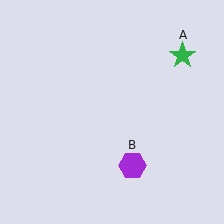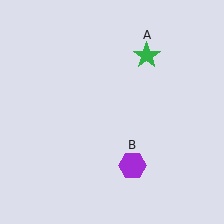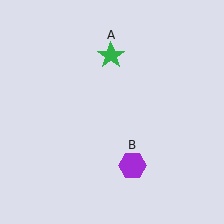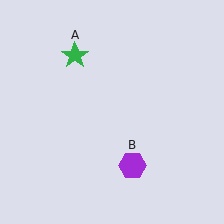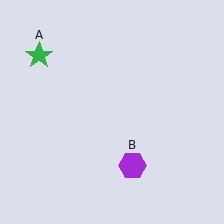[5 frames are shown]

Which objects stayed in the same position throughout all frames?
Purple hexagon (object B) remained stationary.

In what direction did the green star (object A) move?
The green star (object A) moved left.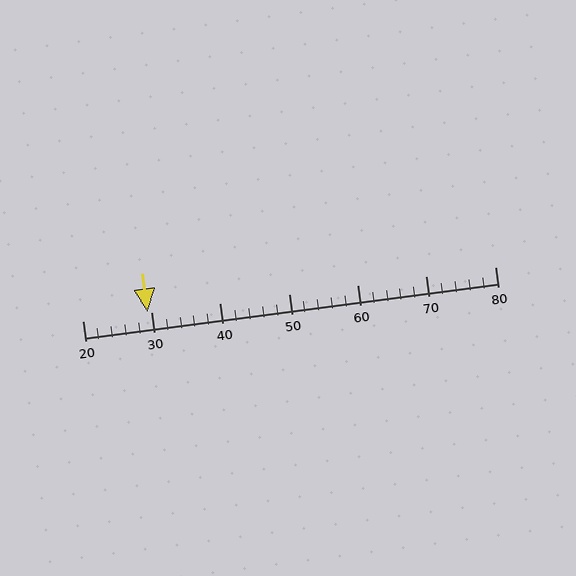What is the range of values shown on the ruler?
The ruler shows values from 20 to 80.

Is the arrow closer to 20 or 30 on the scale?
The arrow is closer to 30.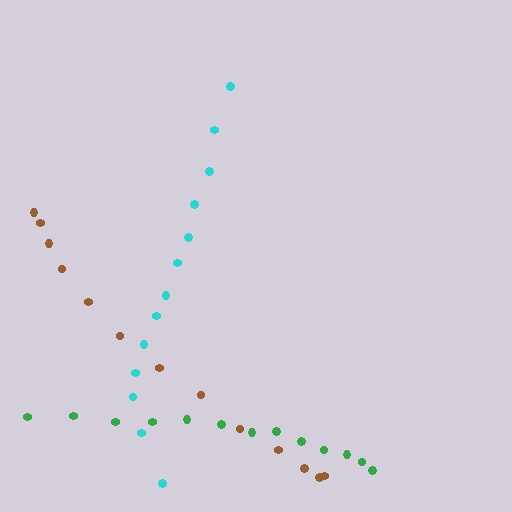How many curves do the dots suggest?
There are 3 distinct paths.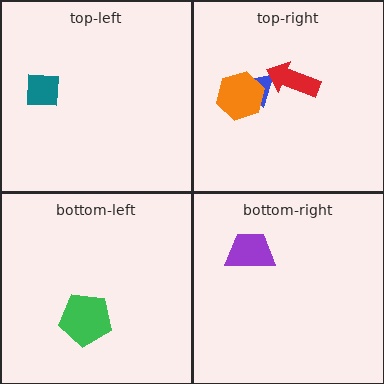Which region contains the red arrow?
The top-right region.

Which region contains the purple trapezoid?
The bottom-right region.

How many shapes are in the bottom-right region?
1.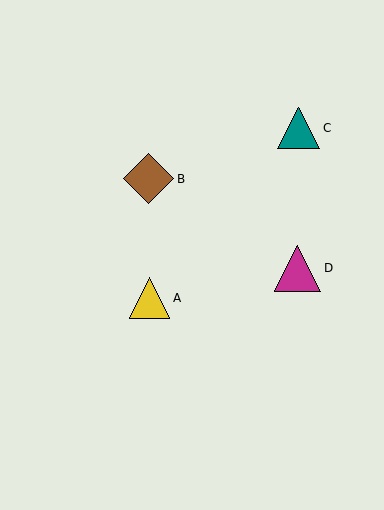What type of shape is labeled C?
Shape C is a teal triangle.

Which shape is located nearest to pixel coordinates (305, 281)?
The magenta triangle (labeled D) at (298, 268) is nearest to that location.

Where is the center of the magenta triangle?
The center of the magenta triangle is at (298, 268).